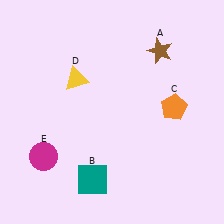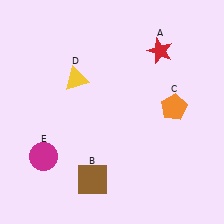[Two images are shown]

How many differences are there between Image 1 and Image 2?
There are 2 differences between the two images.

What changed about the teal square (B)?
In Image 1, B is teal. In Image 2, it changed to brown.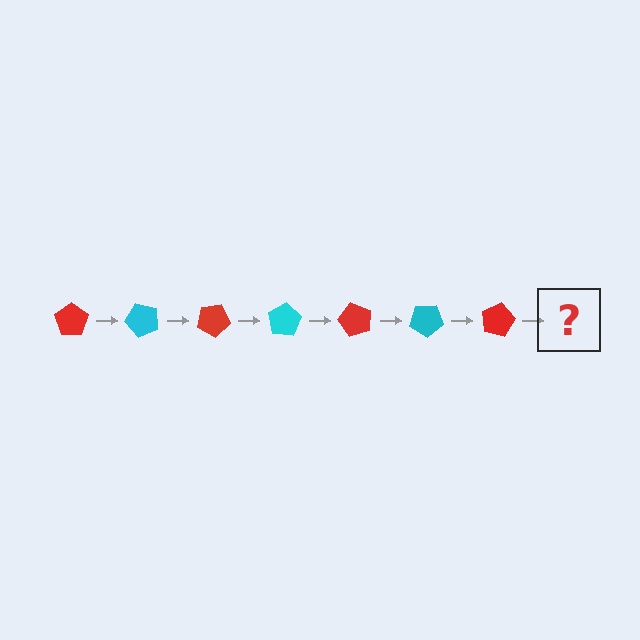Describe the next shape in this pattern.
It should be a cyan pentagon, rotated 350 degrees from the start.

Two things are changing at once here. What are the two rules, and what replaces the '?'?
The two rules are that it rotates 50 degrees each step and the color cycles through red and cyan. The '?' should be a cyan pentagon, rotated 350 degrees from the start.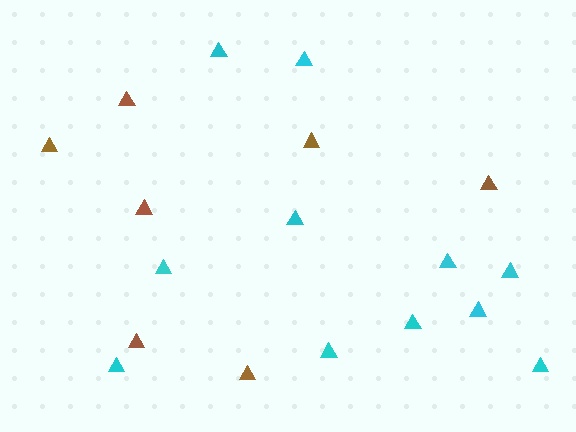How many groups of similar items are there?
There are 2 groups: one group of cyan triangles (11) and one group of brown triangles (7).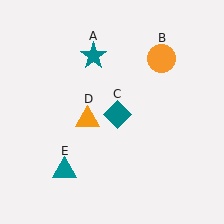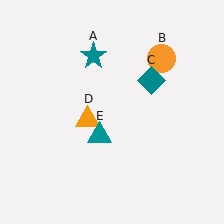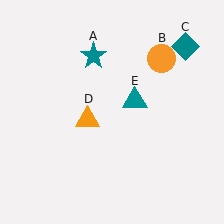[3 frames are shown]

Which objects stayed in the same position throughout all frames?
Teal star (object A) and orange circle (object B) and orange triangle (object D) remained stationary.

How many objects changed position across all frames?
2 objects changed position: teal diamond (object C), teal triangle (object E).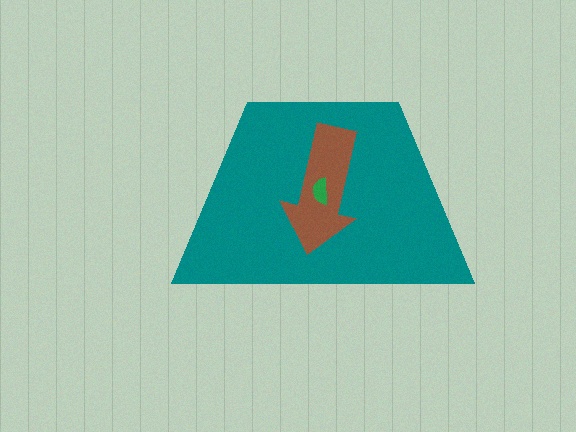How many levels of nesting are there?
3.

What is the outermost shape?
The teal trapezoid.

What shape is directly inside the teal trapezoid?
The brown arrow.